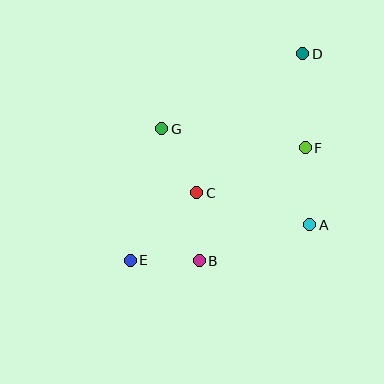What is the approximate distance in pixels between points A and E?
The distance between A and E is approximately 183 pixels.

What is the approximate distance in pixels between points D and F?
The distance between D and F is approximately 94 pixels.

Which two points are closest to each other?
Points B and C are closest to each other.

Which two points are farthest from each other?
Points D and E are farthest from each other.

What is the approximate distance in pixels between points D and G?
The distance between D and G is approximately 160 pixels.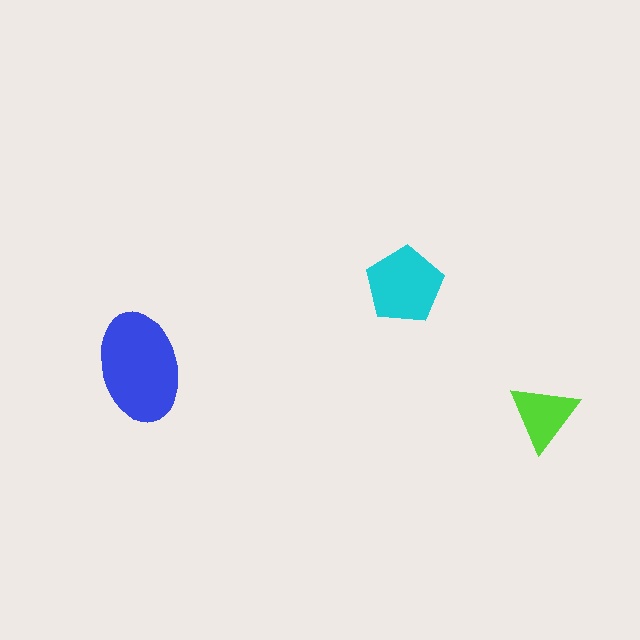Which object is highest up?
The cyan pentagon is topmost.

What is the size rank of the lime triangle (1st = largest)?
3rd.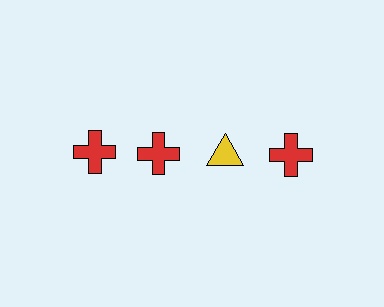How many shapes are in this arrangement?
There are 4 shapes arranged in a grid pattern.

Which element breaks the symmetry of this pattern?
The yellow triangle in the top row, center column breaks the symmetry. All other shapes are red crosses.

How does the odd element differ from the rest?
It differs in both color (yellow instead of red) and shape (triangle instead of cross).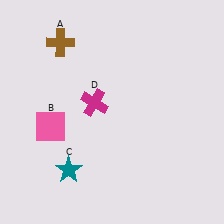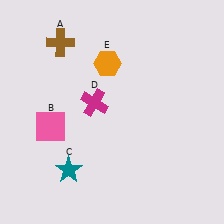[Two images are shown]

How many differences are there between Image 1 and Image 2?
There is 1 difference between the two images.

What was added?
An orange hexagon (E) was added in Image 2.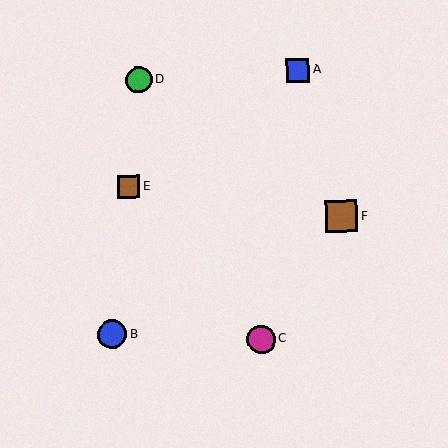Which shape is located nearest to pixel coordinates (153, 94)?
The green circle (labeled D) at (139, 80) is nearest to that location.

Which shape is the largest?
The brown square (labeled F) is the largest.